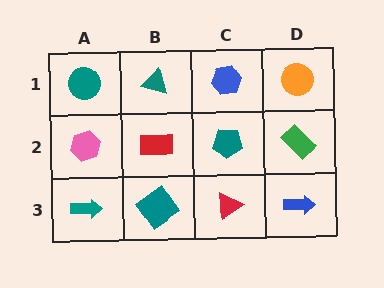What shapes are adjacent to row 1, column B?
A red rectangle (row 2, column B), a teal circle (row 1, column A), a blue hexagon (row 1, column C).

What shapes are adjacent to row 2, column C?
A blue hexagon (row 1, column C), a red triangle (row 3, column C), a red rectangle (row 2, column B), a green rectangle (row 2, column D).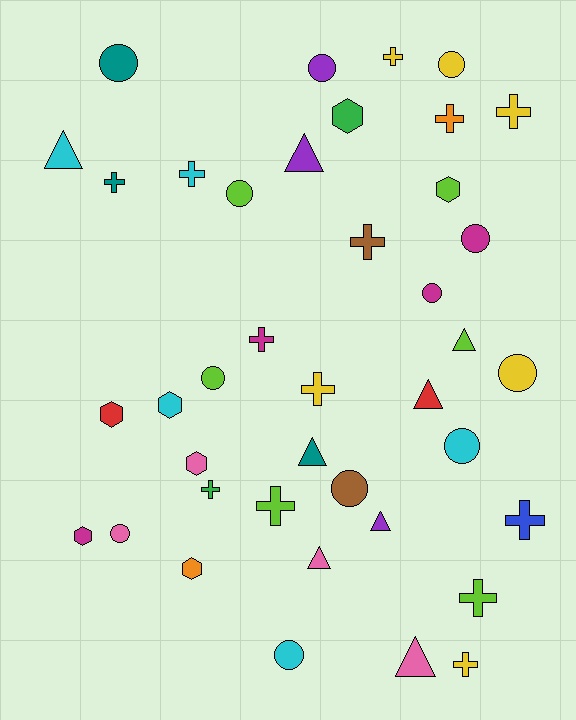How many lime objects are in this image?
There are 6 lime objects.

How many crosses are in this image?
There are 13 crosses.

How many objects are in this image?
There are 40 objects.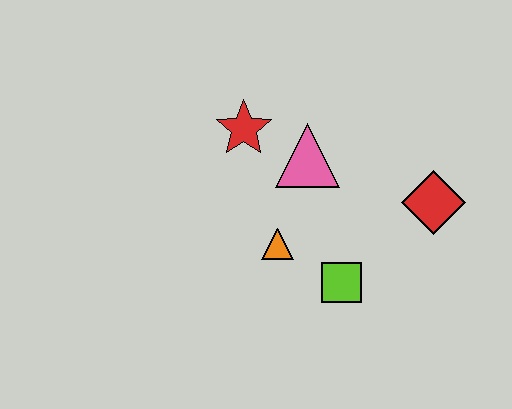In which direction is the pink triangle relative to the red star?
The pink triangle is to the right of the red star.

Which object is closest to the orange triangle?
The lime square is closest to the orange triangle.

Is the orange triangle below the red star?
Yes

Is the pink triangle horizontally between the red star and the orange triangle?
No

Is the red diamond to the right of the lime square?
Yes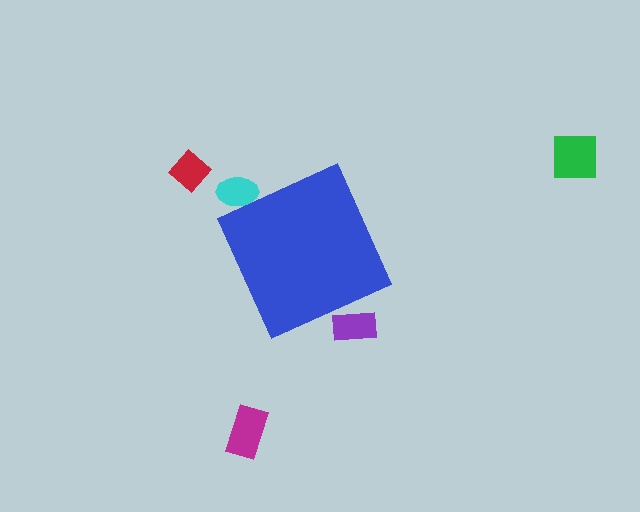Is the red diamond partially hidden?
No, the red diamond is fully visible.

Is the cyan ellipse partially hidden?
Yes, the cyan ellipse is partially hidden behind the blue diamond.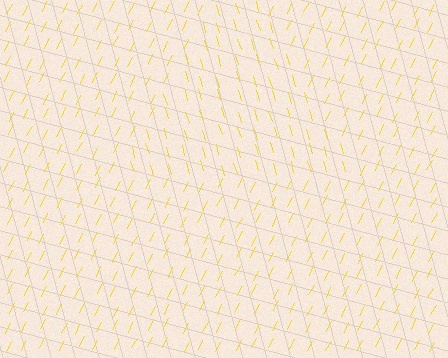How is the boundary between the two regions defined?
The boundary is defined purely by a change in line orientation (approximately 45 degrees difference). All lines are the same color and thickness.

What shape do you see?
I see a triangle.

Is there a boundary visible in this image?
Yes, there is a texture boundary formed by a change in line orientation.